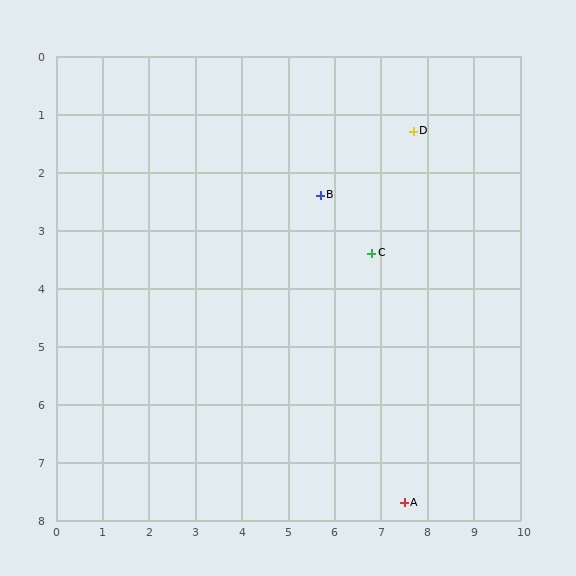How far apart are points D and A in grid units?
Points D and A are about 6.4 grid units apart.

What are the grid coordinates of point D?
Point D is at approximately (7.7, 1.3).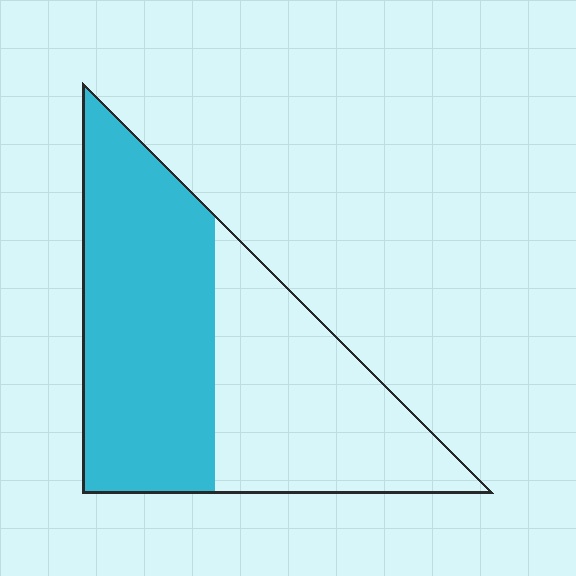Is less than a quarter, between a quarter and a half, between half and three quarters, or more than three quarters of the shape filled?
Between half and three quarters.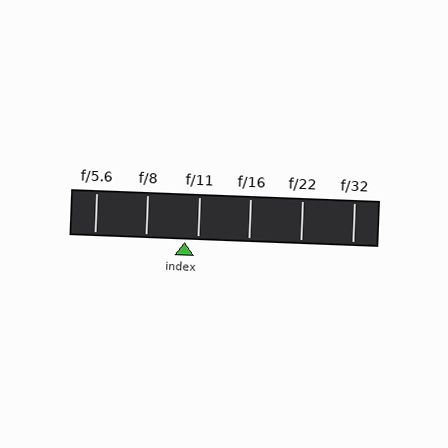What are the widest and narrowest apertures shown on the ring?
The widest aperture shown is f/5.6 and the narrowest is f/32.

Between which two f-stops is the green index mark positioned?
The index mark is between f/8 and f/11.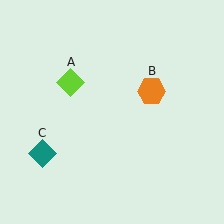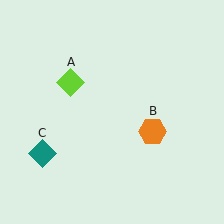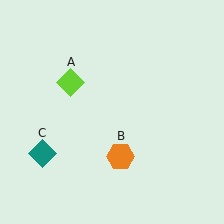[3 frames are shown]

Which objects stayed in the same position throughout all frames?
Lime diamond (object A) and teal diamond (object C) remained stationary.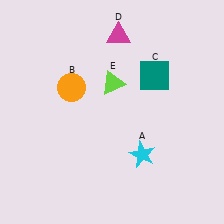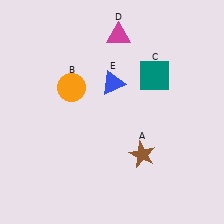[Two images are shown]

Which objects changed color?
A changed from cyan to brown. E changed from lime to blue.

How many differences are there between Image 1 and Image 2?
There are 2 differences between the two images.